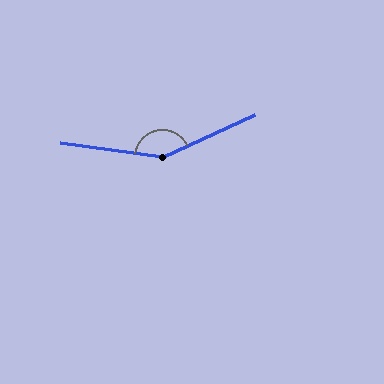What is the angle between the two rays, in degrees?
Approximately 147 degrees.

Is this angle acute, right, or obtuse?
It is obtuse.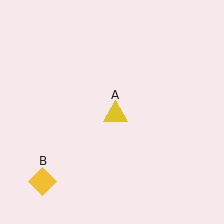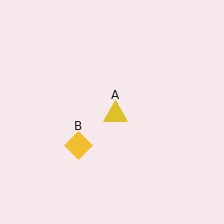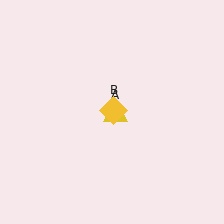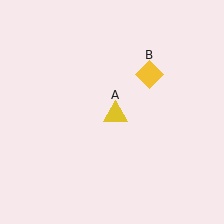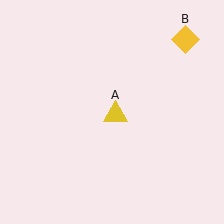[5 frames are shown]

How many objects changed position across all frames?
1 object changed position: yellow diamond (object B).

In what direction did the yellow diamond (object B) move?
The yellow diamond (object B) moved up and to the right.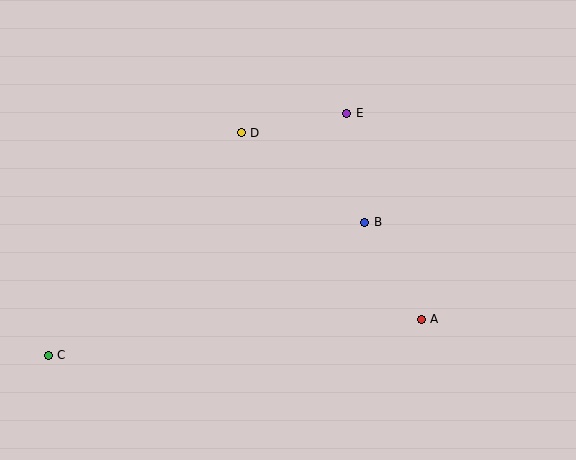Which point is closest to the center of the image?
Point B at (365, 222) is closest to the center.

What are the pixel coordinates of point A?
Point A is at (421, 319).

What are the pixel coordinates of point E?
Point E is at (347, 113).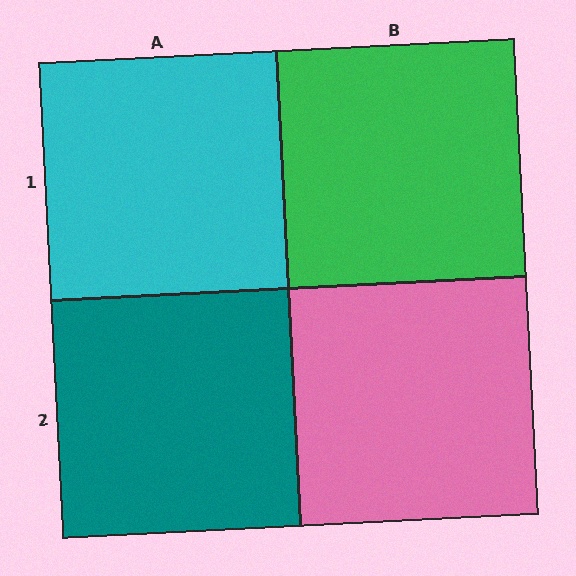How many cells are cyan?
1 cell is cyan.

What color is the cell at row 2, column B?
Pink.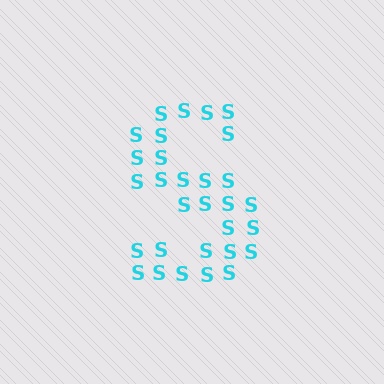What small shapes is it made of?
It is made of small letter S's.